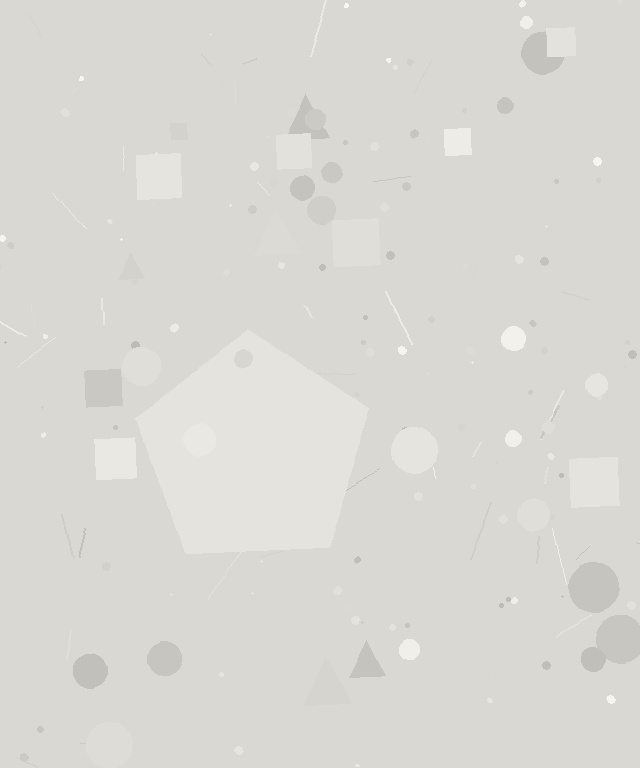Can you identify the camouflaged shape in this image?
The camouflaged shape is a pentagon.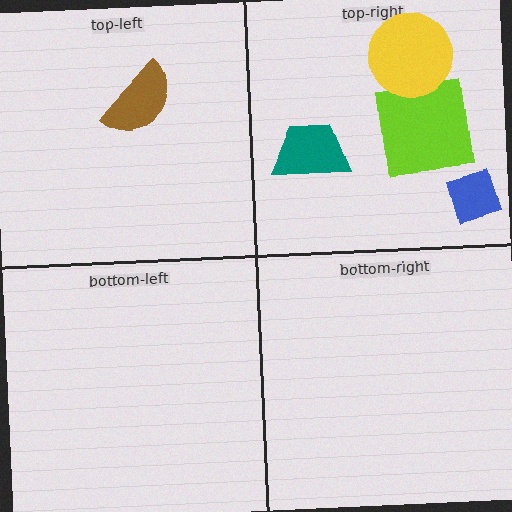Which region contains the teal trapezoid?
The top-right region.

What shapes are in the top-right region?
The blue diamond, the lime square, the teal trapezoid, the yellow circle.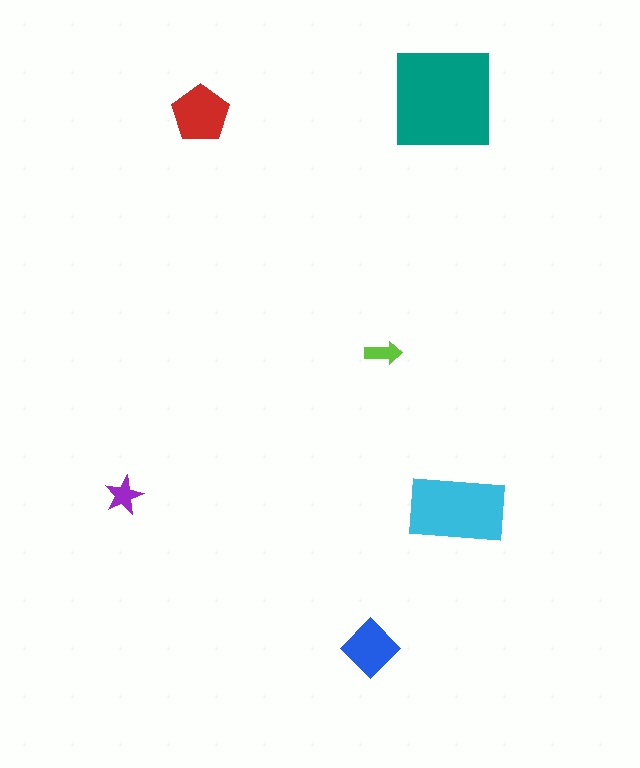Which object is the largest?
The teal square.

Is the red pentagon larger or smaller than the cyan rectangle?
Smaller.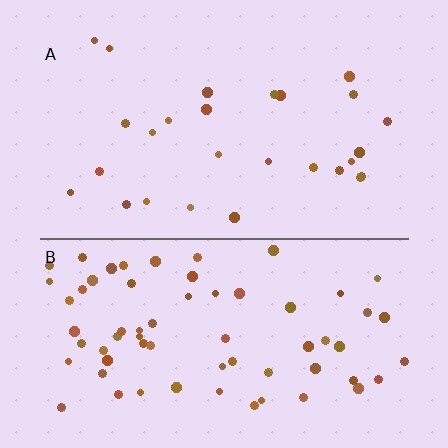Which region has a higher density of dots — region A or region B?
B (the bottom).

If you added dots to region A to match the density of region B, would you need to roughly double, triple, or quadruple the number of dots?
Approximately double.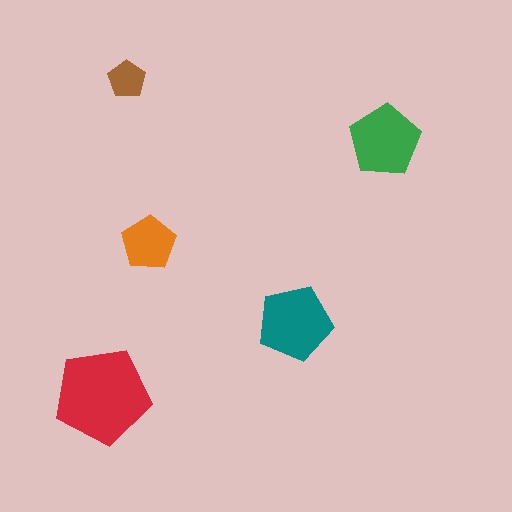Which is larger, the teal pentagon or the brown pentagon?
The teal one.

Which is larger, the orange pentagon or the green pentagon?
The green one.